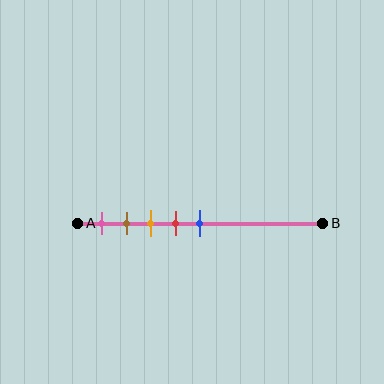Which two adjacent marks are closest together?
The brown and orange marks are the closest adjacent pair.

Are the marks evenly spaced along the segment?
Yes, the marks are approximately evenly spaced.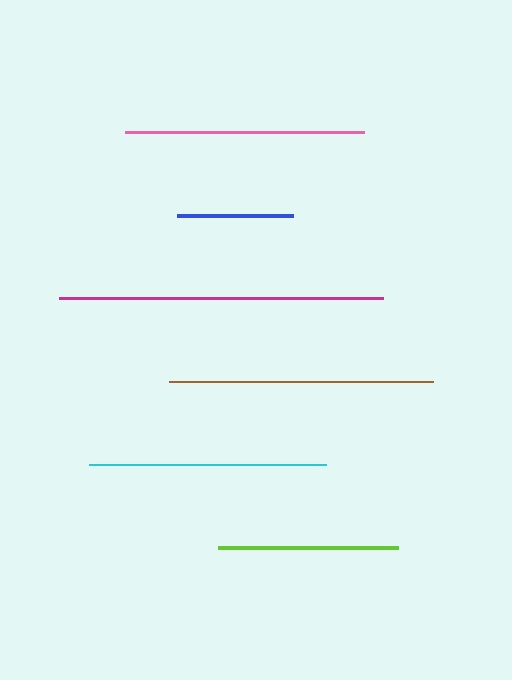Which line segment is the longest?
The magenta line is the longest at approximately 325 pixels.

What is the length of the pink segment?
The pink segment is approximately 239 pixels long.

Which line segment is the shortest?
The blue line is the shortest at approximately 116 pixels.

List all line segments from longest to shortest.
From longest to shortest: magenta, brown, pink, cyan, lime, blue.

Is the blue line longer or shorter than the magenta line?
The magenta line is longer than the blue line.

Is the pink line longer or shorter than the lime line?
The pink line is longer than the lime line.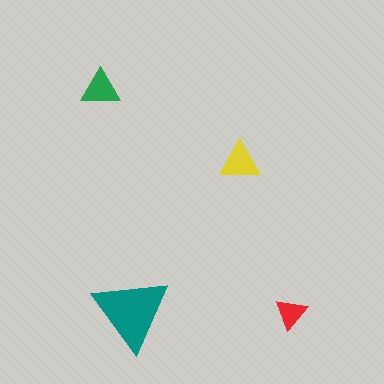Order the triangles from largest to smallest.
the teal one, the yellow one, the green one, the red one.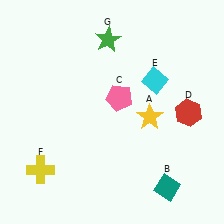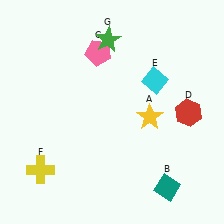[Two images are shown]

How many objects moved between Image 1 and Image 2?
1 object moved between the two images.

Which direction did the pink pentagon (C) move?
The pink pentagon (C) moved up.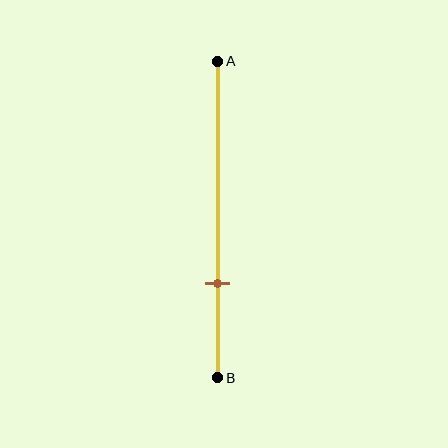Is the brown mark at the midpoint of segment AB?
No, the mark is at about 70% from A, not at the 50% midpoint.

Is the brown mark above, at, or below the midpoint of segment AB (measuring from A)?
The brown mark is below the midpoint of segment AB.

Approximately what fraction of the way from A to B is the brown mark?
The brown mark is approximately 70% of the way from A to B.